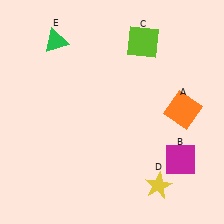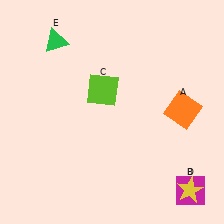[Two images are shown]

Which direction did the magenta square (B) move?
The magenta square (B) moved down.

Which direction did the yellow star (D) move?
The yellow star (D) moved right.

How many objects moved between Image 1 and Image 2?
3 objects moved between the two images.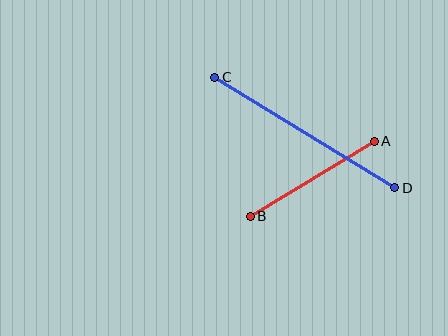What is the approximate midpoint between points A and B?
The midpoint is at approximately (312, 179) pixels.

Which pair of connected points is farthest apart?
Points C and D are farthest apart.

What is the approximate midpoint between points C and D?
The midpoint is at approximately (305, 133) pixels.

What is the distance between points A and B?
The distance is approximately 145 pixels.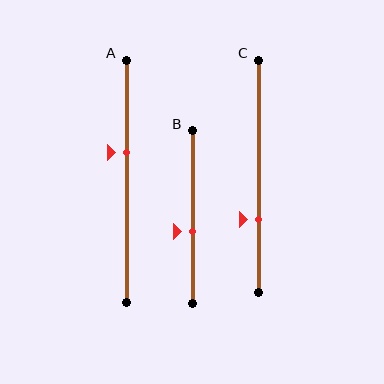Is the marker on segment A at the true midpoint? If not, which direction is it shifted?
No, the marker on segment A is shifted upward by about 12% of the segment length.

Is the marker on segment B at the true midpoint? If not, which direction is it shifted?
No, the marker on segment B is shifted downward by about 9% of the segment length.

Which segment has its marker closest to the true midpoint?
Segment B has its marker closest to the true midpoint.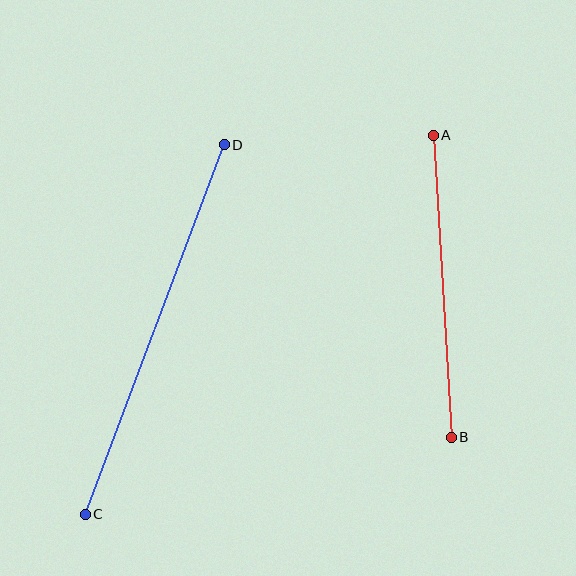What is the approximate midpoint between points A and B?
The midpoint is at approximately (442, 286) pixels.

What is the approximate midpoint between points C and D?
The midpoint is at approximately (155, 329) pixels.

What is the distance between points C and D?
The distance is approximately 395 pixels.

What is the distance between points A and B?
The distance is approximately 302 pixels.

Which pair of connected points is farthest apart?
Points C and D are farthest apart.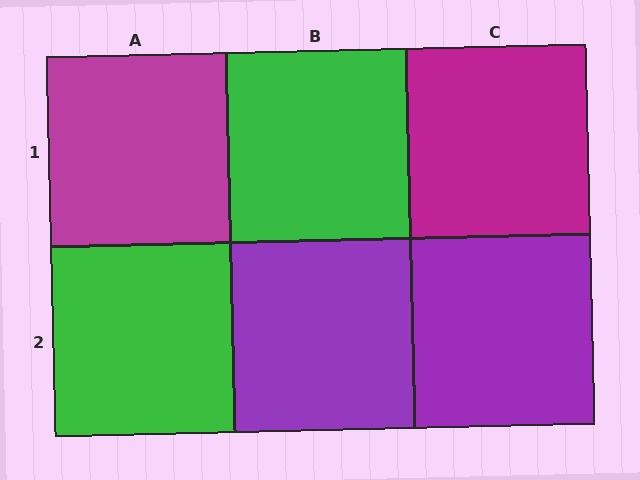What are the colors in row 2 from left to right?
Green, purple, purple.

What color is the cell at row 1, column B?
Green.